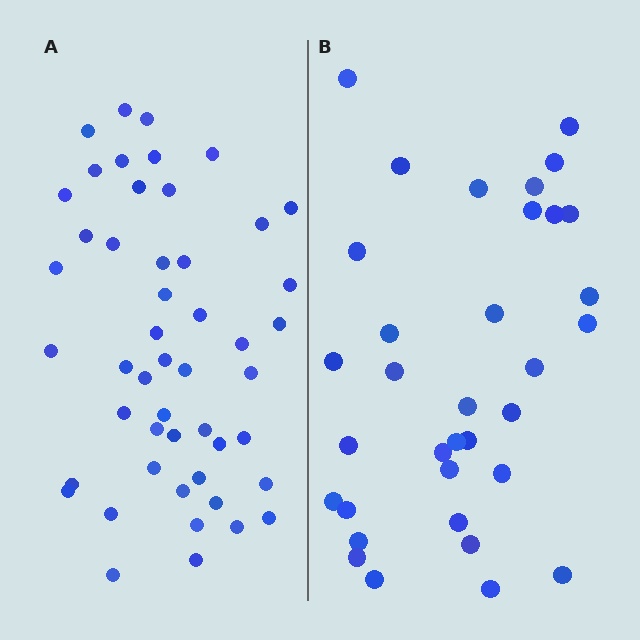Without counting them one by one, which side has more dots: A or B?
Region A (the left region) has more dots.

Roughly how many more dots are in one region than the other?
Region A has approximately 15 more dots than region B.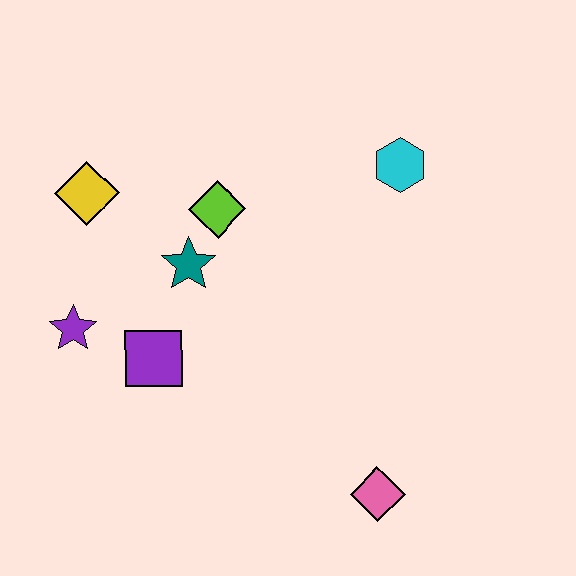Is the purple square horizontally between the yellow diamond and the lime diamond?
Yes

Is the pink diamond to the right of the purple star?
Yes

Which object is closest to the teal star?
The lime diamond is closest to the teal star.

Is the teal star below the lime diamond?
Yes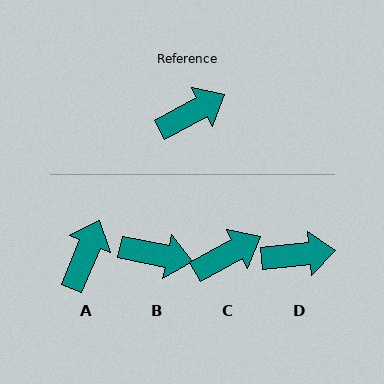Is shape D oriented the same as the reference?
No, it is off by about 22 degrees.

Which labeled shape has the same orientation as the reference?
C.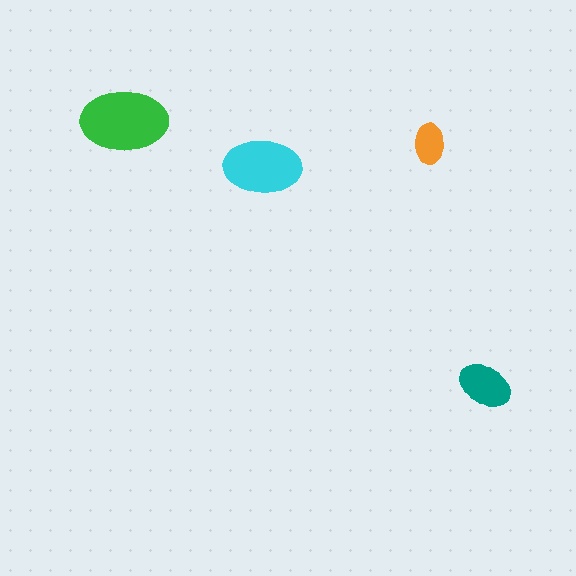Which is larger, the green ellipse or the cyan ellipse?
The green one.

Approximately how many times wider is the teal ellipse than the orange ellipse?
About 1.5 times wider.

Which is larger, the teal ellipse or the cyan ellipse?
The cyan one.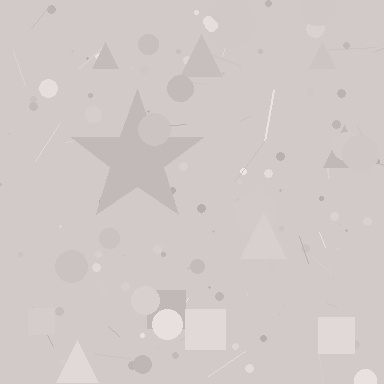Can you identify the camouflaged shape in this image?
The camouflaged shape is a star.